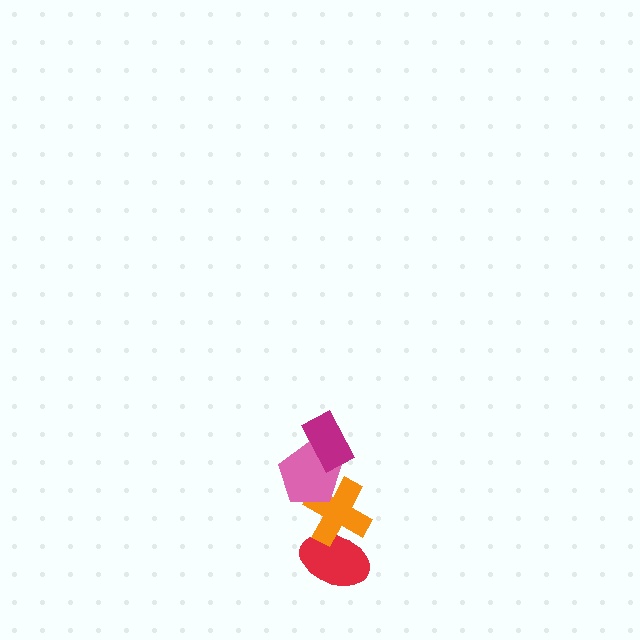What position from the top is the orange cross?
The orange cross is 3rd from the top.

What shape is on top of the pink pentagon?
The magenta rectangle is on top of the pink pentagon.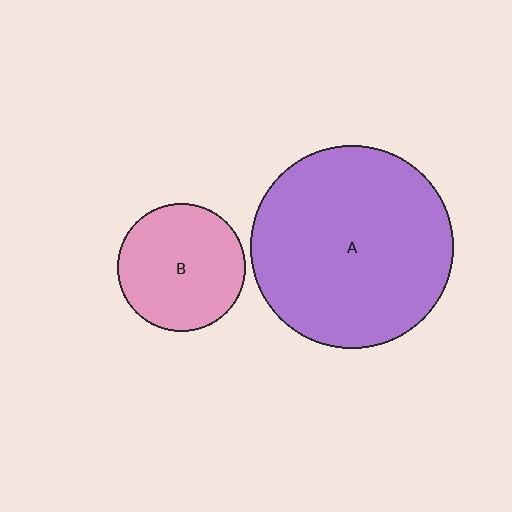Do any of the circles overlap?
No, none of the circles overlap.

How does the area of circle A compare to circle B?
Approximately 2.5 times.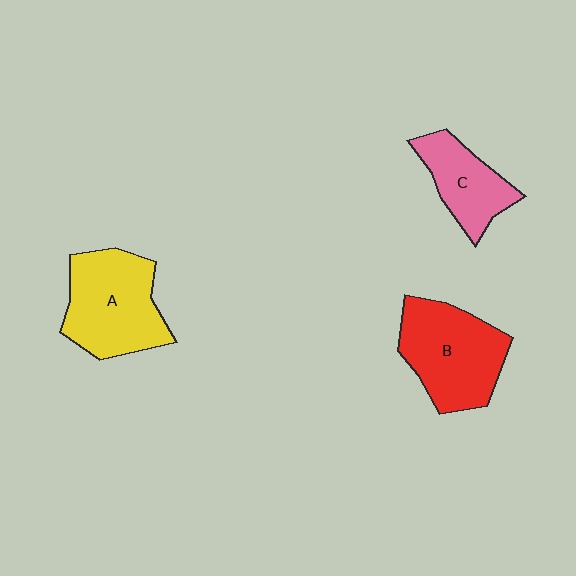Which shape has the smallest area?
Shape C (pink).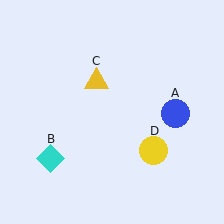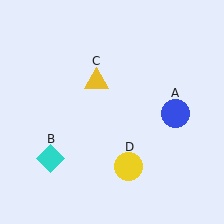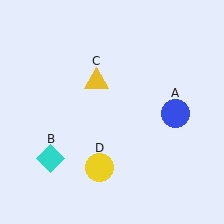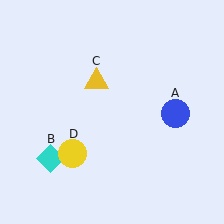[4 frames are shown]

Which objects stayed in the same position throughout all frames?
Blue circle (object A) and cyan diamond (object B) and yellow triangle (object C) remained stationary.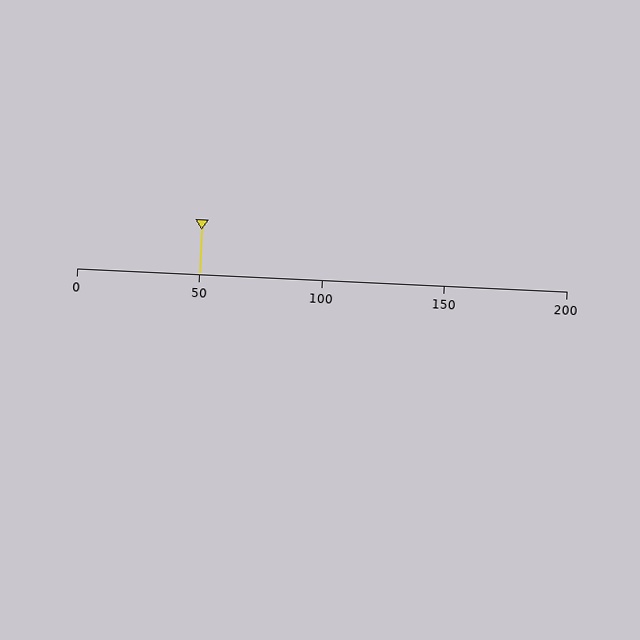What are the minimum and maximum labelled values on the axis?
The axis runs from 0 to 200.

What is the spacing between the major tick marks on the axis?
The major ticks are spaced 50 apart.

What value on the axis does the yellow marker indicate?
The marker indicates approximately 50.